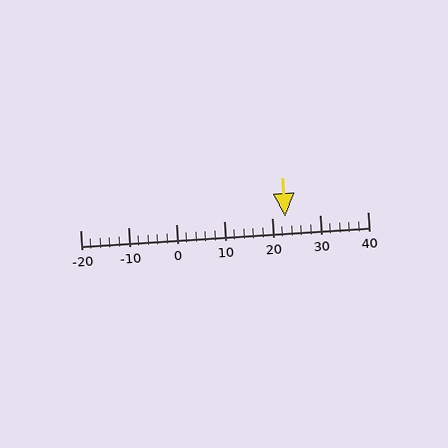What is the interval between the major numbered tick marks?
The major tick marks are spaced 10 units apart.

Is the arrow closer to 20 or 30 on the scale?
The arrow is closer to 20.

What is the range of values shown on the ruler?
The ruler shows values from -20 to 40.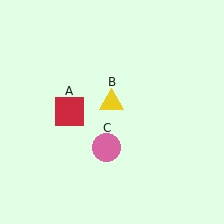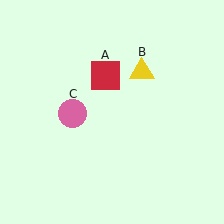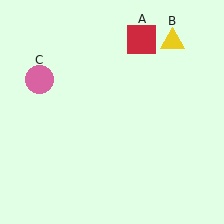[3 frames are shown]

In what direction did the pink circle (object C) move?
The pink circle (object C) moved up and to the left.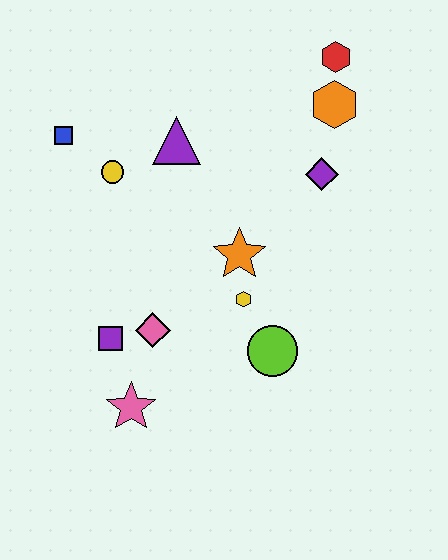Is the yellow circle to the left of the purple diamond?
Yes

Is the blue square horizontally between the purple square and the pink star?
No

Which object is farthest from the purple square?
The red hexagon is farthest from the purple square.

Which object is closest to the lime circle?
The yellow hexagon is closest to the lime circle.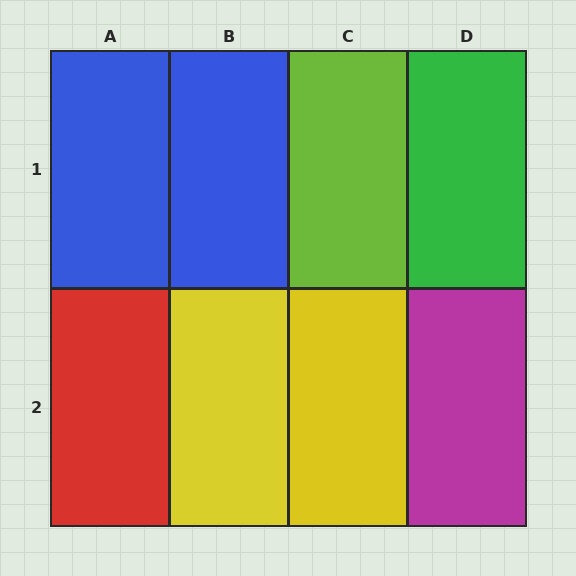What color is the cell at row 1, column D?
Green.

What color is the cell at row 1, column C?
Lime.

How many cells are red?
1 cell is red.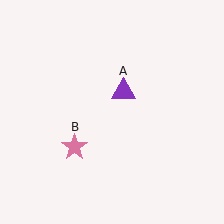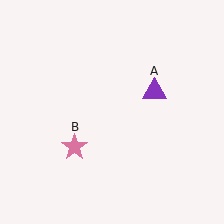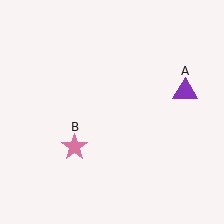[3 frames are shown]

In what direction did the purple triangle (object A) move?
The purple triangle (object A) moved right.